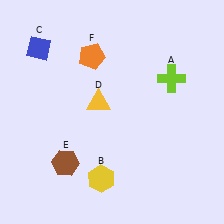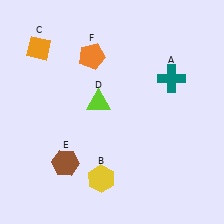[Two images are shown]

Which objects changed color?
A changed from lime to teal. C changed from blue to orange. D changed from yellow to lime.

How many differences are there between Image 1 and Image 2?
There are 3 differences between the two images.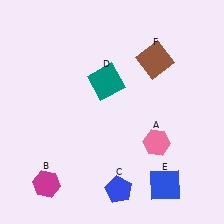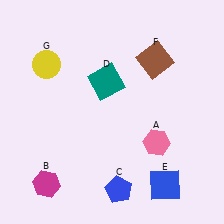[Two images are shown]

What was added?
A yellow circle (G) was added in Image 2.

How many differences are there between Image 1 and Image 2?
There is 1 difference between the two images.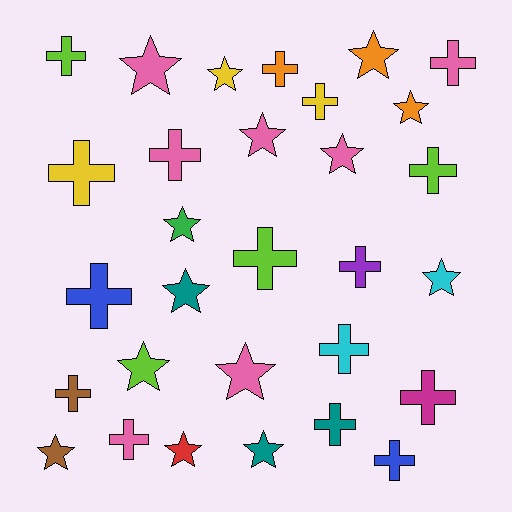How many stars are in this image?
There are 14 stars.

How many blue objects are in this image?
There are 2 blue objects.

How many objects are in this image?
There are 30 objects.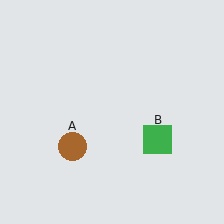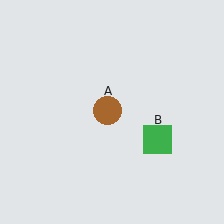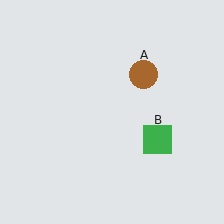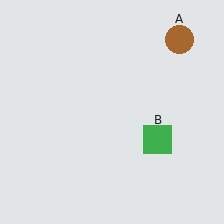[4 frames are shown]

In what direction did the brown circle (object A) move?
The brown circle (object A) moved up and to the right.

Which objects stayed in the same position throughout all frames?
Green square (object B) remained stationary.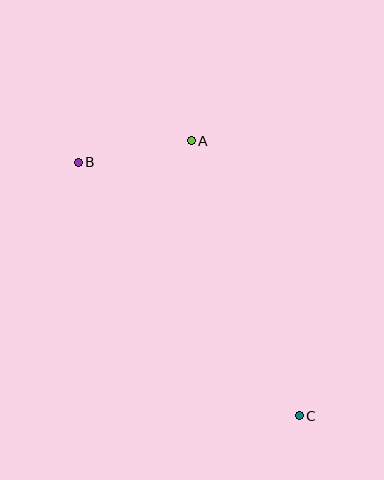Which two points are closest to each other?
Points A and B are closest to each other.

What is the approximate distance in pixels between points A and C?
The distance between A and C is approximately 296 pixels.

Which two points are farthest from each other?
Points B and C are farthest from each other.